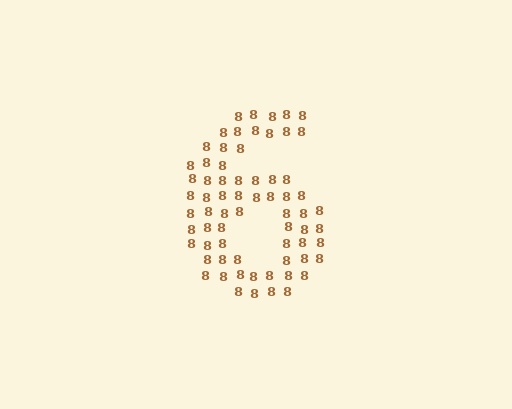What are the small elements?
The small elements are digit 8's.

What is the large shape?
The large shape is the digit 6.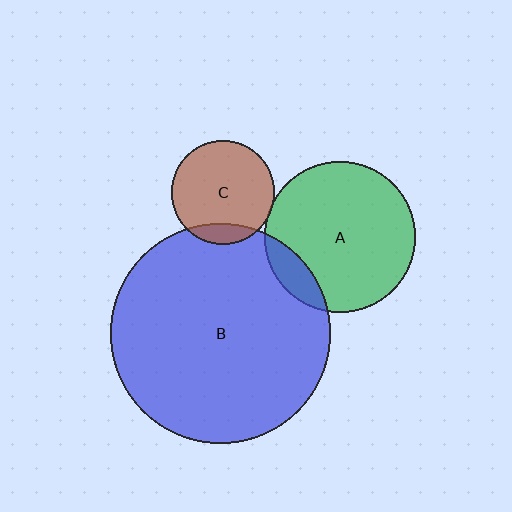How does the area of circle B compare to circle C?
Approximately 4.5 times.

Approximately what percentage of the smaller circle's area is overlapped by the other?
Approximately 10%.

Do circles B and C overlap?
Yes.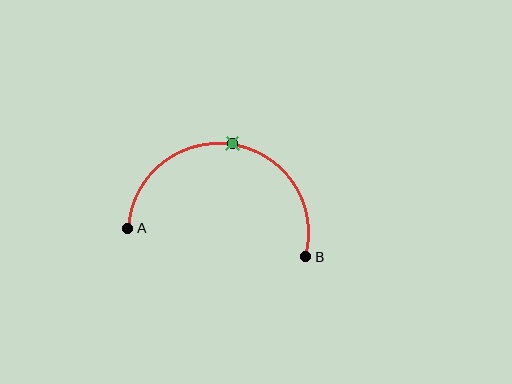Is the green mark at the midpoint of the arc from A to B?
Yes. The green mark lies on the arc at equal arc-length from both A and B — it is the arc midpoint.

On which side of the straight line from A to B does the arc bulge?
The arc bulges above the straight line connecting A and B.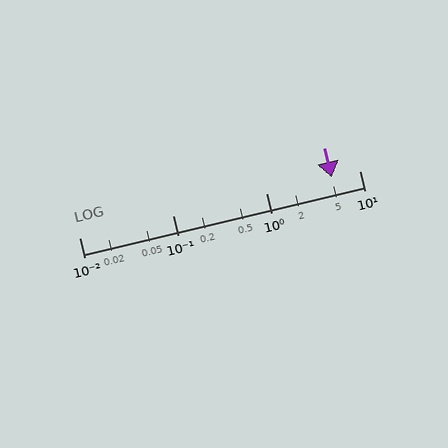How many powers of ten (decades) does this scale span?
The scale spans 3 decades, from 0.01 to 10.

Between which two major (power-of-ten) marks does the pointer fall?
The pointer is between 1 and 10.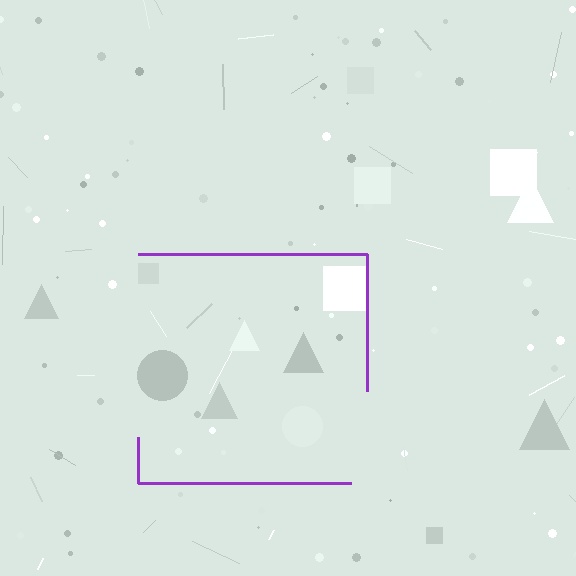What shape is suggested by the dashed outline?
The dashed outline suggests a square.